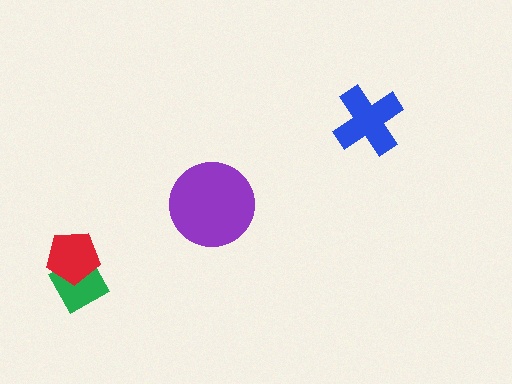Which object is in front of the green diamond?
The red pentagon is in front of the green diamond.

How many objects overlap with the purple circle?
0 objects overlap with the purple circle.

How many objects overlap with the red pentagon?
1 object overlaps with the red pentagon.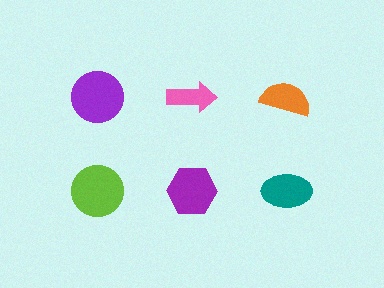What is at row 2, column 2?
A purple hexagon.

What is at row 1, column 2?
A pink arrow.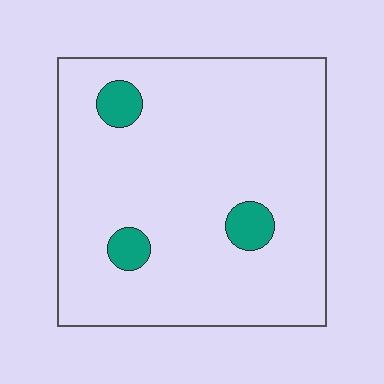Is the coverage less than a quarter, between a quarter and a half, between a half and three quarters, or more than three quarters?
Less than a quarter.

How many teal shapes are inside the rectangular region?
3.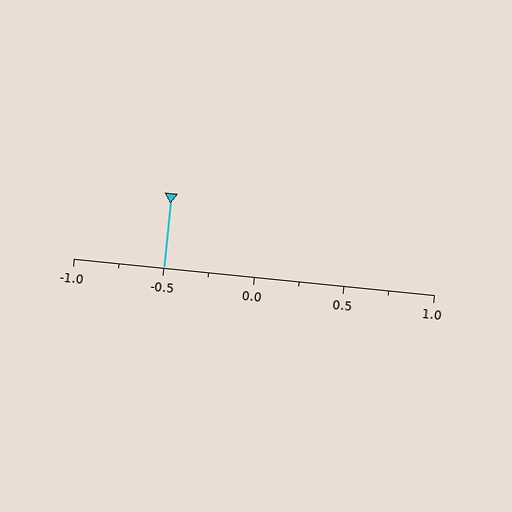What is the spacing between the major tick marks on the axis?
The major ticks are spaced 0.5 apart.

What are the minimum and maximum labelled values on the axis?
The axis runs from -1.0 to 1.0.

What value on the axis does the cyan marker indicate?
The marker indicates approximately -0.5.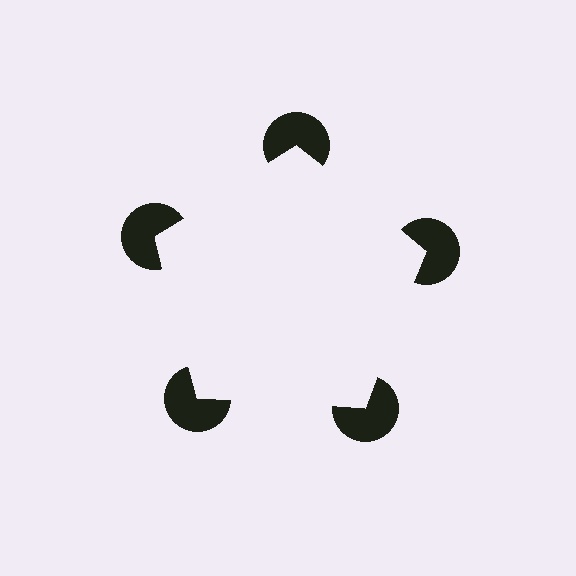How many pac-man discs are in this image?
There are 5 — one at each vertex of the illusory pentagon.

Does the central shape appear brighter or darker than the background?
It typically appears slightly brighter than the background, even though no actual brightness change is drawn.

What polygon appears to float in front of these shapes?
An illusory pentagon — its edges are inferred from the aligned wedge cuts in the pac-man discs, not physically drawn.